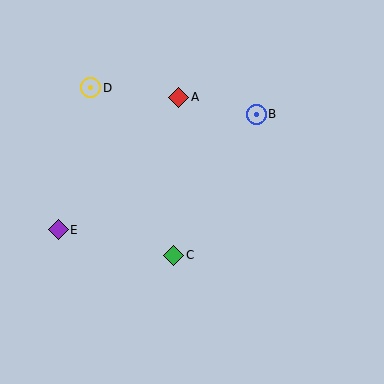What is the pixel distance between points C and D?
The distance between C and D is 187 pixels.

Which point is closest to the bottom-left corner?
Point E is closest to the bottom-left corner.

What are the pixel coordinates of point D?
Point D is at (91, 88).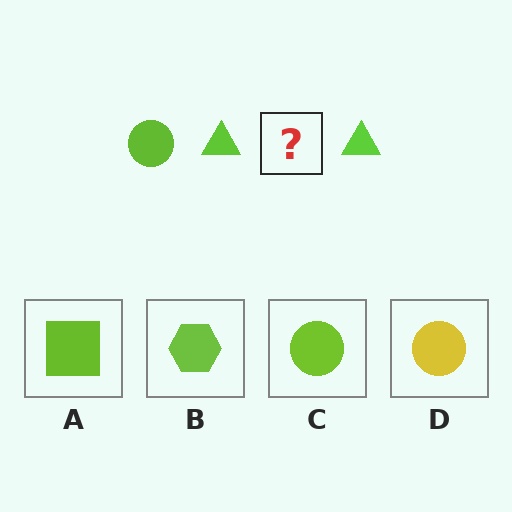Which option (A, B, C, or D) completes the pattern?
C.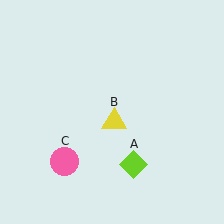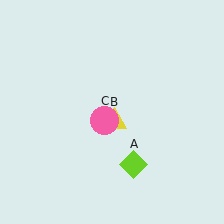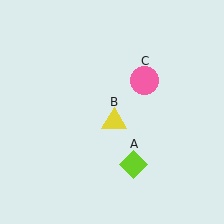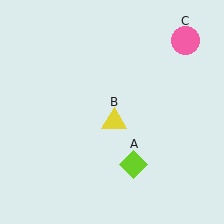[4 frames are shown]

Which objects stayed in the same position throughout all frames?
Lime diamond (object A) and yellow triangle (object B) remained stationary.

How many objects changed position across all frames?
1 object changed position: pink circle (object C).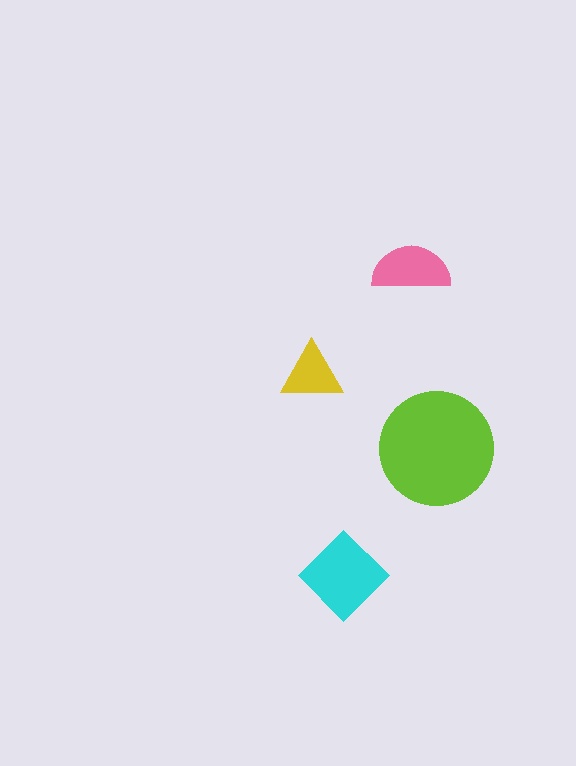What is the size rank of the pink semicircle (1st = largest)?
3rd.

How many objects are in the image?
There are 4 objects in the image.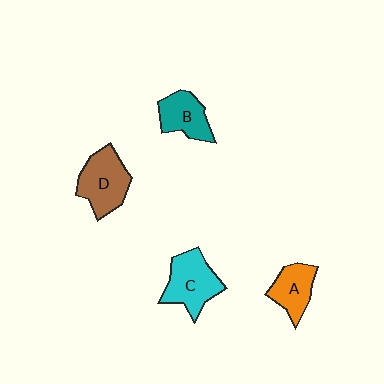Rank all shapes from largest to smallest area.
From largest to smallest: C (cyan), D (brown), B (teal), A (orange).